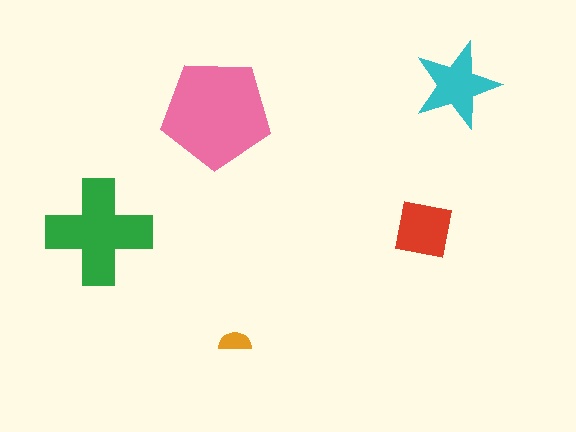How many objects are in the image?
There are 5 objects in the image.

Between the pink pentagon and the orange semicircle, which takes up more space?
The pink pentagon.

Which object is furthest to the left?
The green cross is leftmost.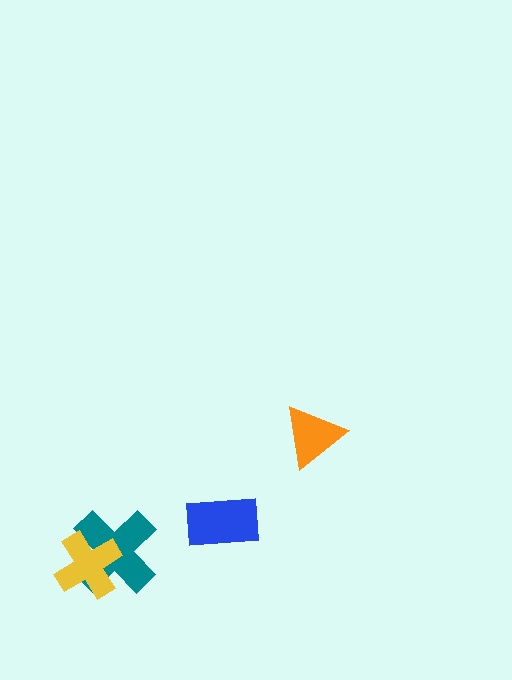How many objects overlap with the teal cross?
1 object overlaps with the teal cross.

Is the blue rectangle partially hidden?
No, no other shape covers it.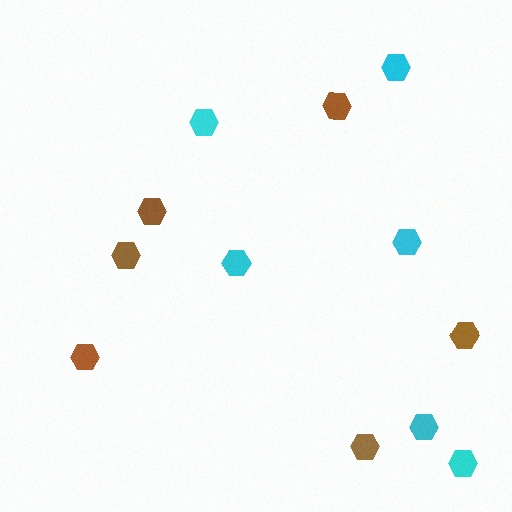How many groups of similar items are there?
There are 2 groups: one group of brown hexagons (6) and one group of cyan hexagons (6).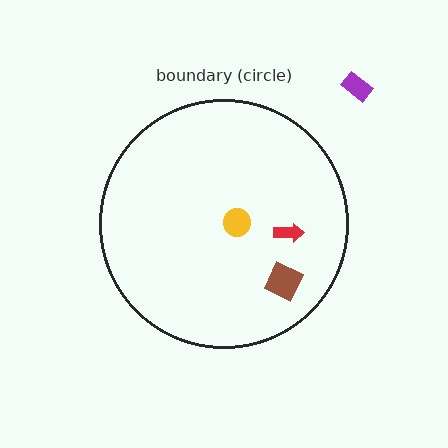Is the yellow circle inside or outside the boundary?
Inside.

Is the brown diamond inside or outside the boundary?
Inside.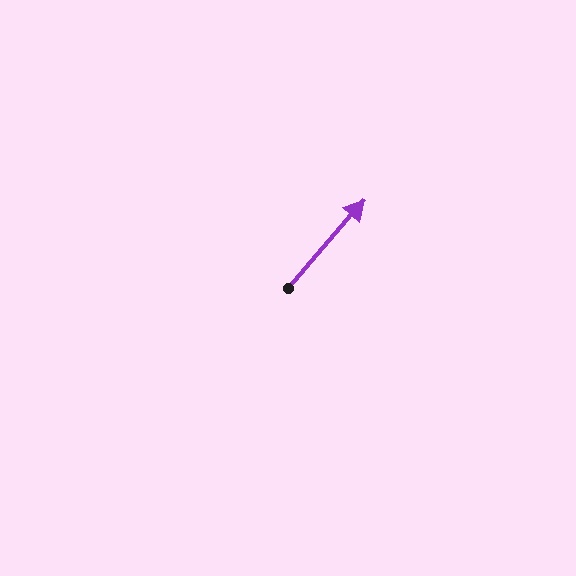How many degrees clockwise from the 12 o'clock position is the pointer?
Approximately 41 degrees.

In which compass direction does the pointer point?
Northeast.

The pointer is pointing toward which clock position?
Roughly 1 o'clock.